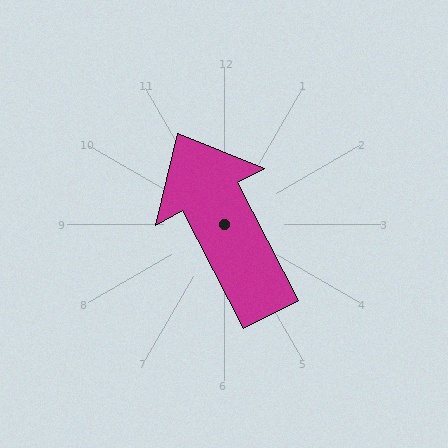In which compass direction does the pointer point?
Northwest.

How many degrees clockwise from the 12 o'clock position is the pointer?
Approximately 333 degrees.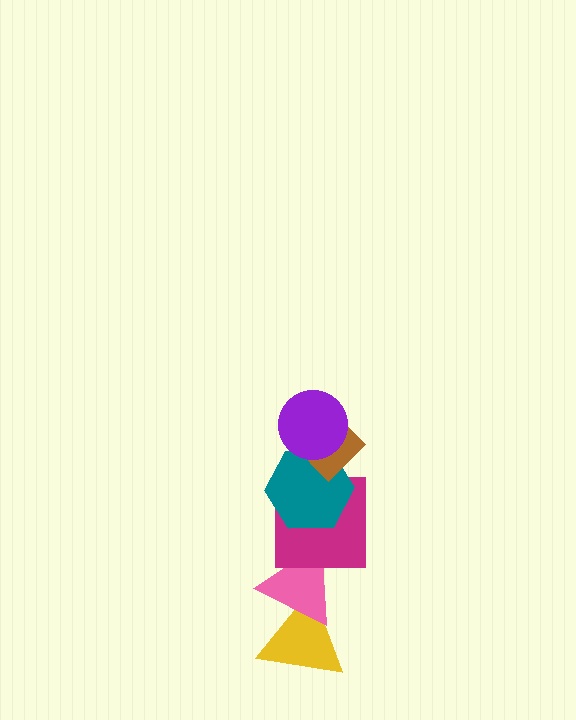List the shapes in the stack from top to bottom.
From top to bottom: the purple circle, the brown diamond, the teal hexagon, the magenta square, the pink triangle, the yellow triangle.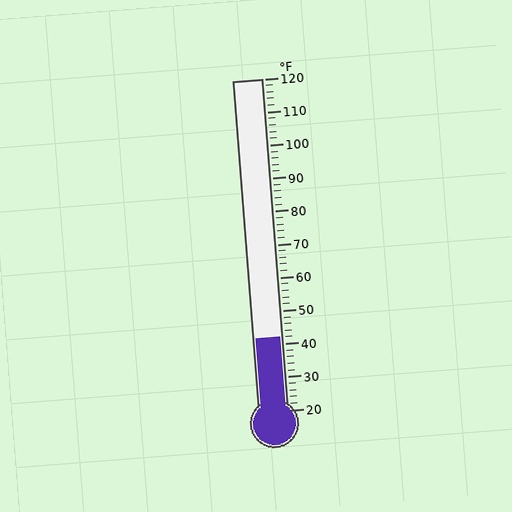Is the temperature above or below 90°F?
The temperature is below 90°F.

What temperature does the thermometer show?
The thermometer shows approximately 42°F.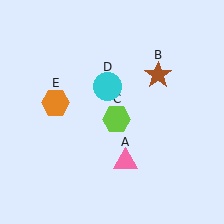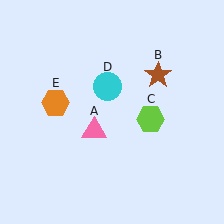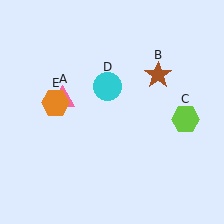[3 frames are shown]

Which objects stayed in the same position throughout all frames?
Brown star (object B) and cyan circle (object D) and orange hexagon (object E) remained stationary.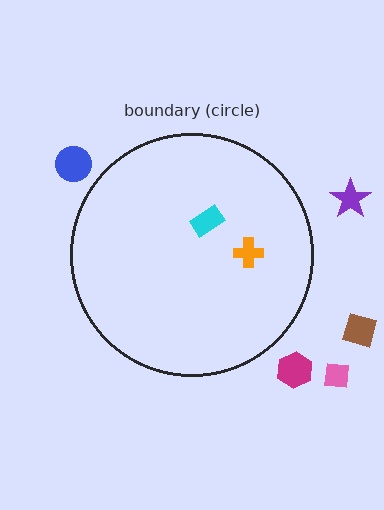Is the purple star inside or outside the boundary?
Outside.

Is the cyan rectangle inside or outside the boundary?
Inside.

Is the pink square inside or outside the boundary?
Outside.